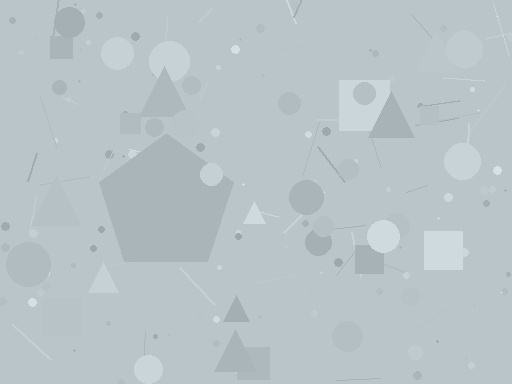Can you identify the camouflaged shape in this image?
The camouflaged shape is a pentagon.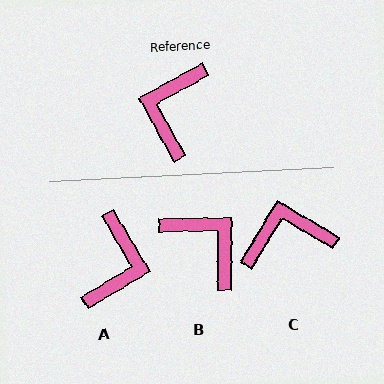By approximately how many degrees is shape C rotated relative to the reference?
Approximately 59 degrees clockwise.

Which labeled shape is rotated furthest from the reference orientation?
A, about 178 degrees away.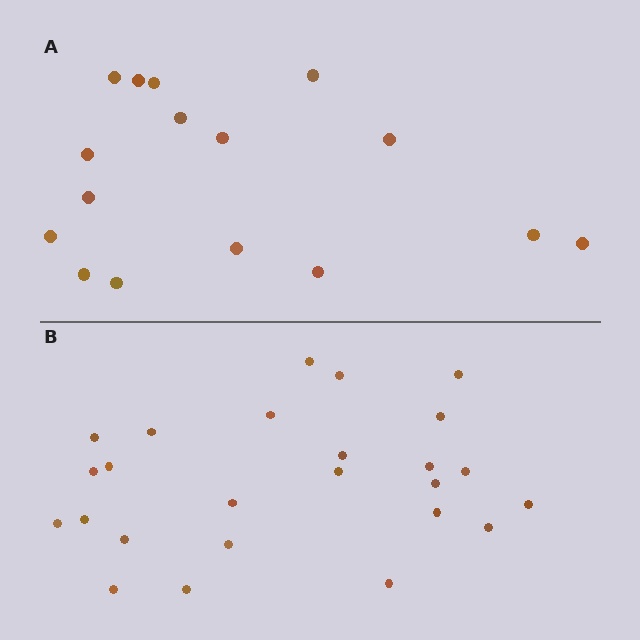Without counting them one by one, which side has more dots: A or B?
Region B (the bottom region) has more dots.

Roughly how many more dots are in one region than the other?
Region B has roughly 8 or so more dots than region A.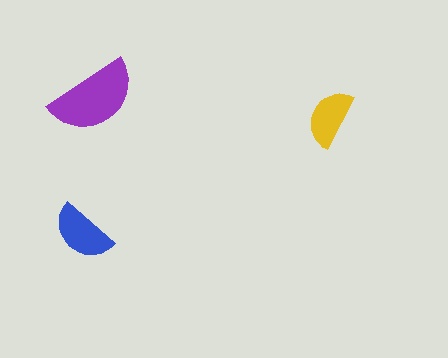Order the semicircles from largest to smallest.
the purple one, the blue one, the yellow one.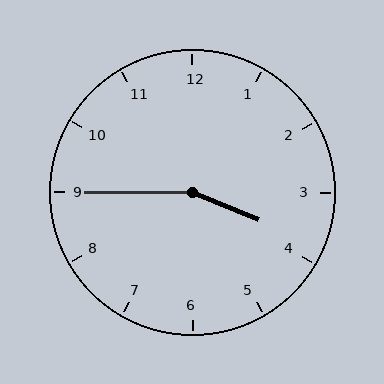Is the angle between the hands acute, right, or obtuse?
It is obtuse.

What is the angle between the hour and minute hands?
Approximately 158 degrees.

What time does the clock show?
3:45.